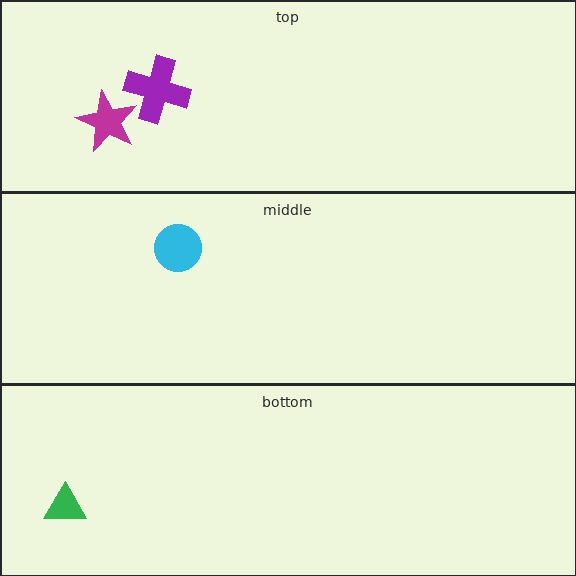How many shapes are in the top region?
2.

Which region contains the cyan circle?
The middle region.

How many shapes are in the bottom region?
1.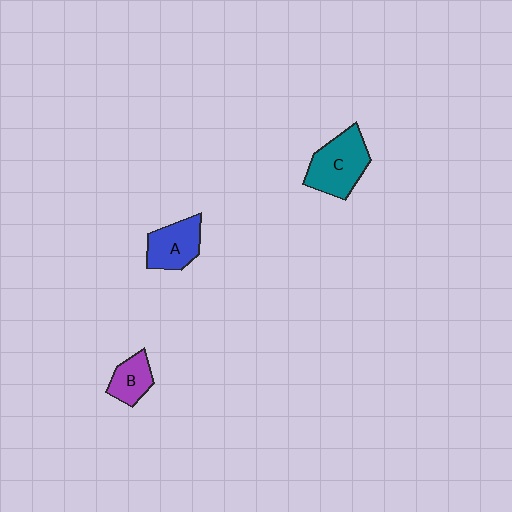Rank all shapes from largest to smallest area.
From largest to smallest: C (teal), A (blue), B (purple).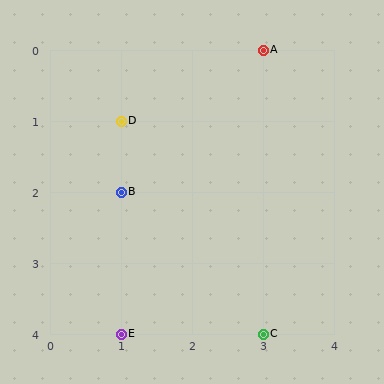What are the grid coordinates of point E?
Point E is at grid coordinates (1, 4).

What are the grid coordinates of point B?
Point B is at grid coordinates (1, 2).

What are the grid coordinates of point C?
Point C is at grid coordinates (3, 4).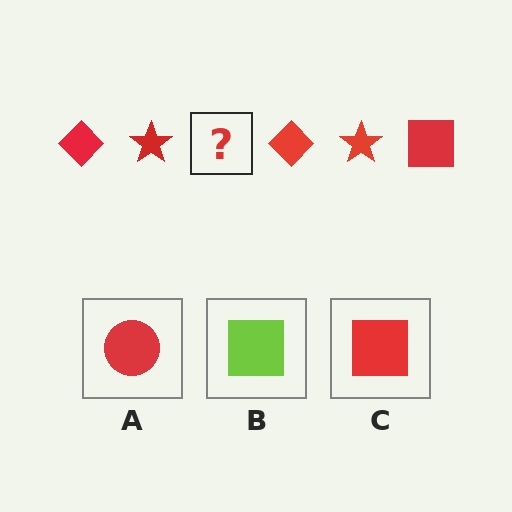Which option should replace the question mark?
Option C.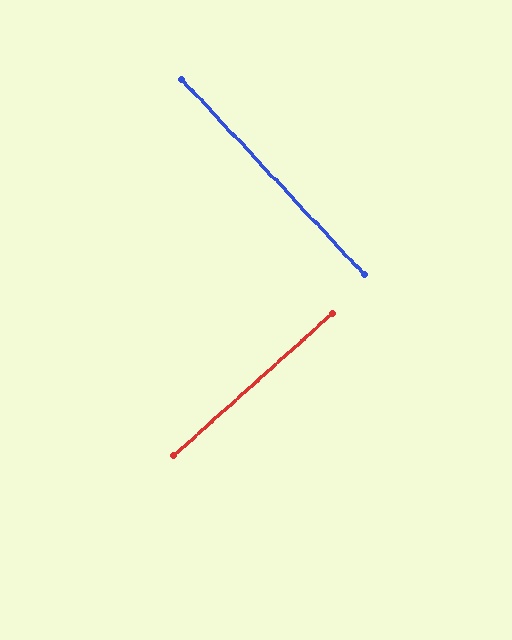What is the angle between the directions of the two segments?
Approximately 89 degrees.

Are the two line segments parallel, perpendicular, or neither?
Perpendicular — they meet at approximately 89°.